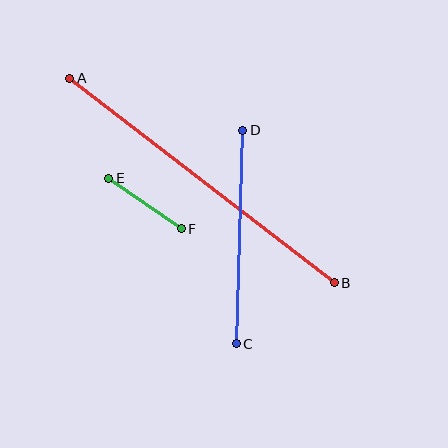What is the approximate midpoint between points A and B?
The midpoint is at approximately (202, 180) pixels.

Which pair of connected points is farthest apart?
Points A and B are farthest apart.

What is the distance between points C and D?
The distance is approximately 214 pixels.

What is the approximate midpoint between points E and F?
The midpoint is at approximately (145, 204) pixels.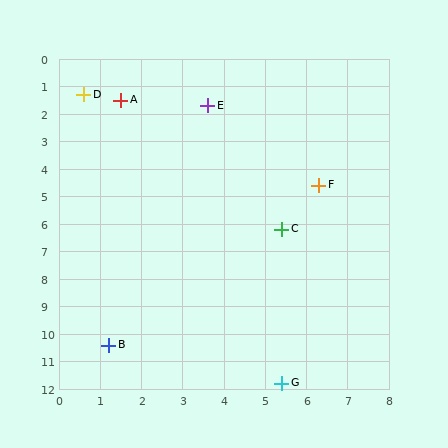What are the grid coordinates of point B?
Point B is at approximately (1.2, 10.4).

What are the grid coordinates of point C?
Point C is at approximately (5.4, 6.2).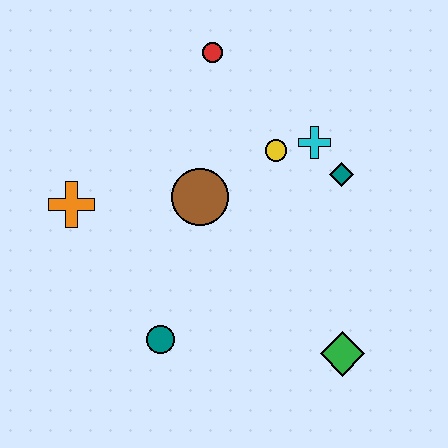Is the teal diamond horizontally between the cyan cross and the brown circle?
No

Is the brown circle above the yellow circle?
No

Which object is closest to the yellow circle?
The cyan cross is closest to the yellow circle.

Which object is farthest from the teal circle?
The red circle is farthest from the teal circle.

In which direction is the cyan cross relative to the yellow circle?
The cyan cross is to the right of the yellow circle.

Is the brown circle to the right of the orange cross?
Yes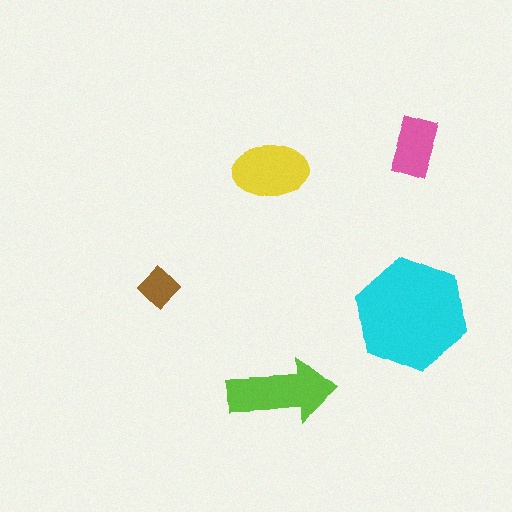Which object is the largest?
The cyan hexagon.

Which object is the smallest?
The brown diamond.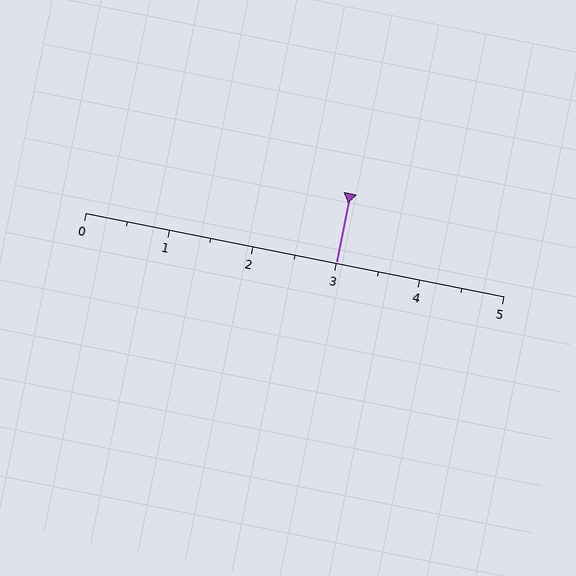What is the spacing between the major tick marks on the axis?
The major ticks are spaced 1 apart.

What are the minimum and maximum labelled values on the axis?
The axis runs from 0 to 5.